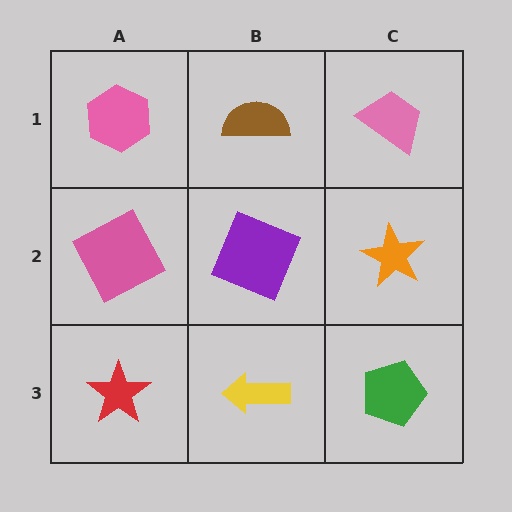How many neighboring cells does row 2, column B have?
4.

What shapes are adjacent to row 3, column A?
A pink square (row 2, column A), a yellow arrow (row 3, column B).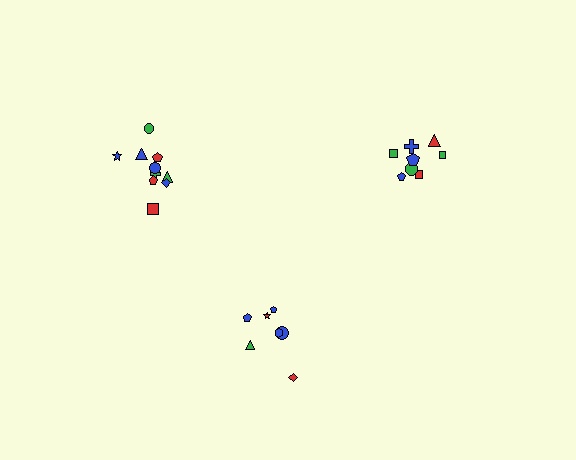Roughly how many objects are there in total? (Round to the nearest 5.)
Roughly 25 objects in total.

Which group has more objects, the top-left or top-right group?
The top-left group.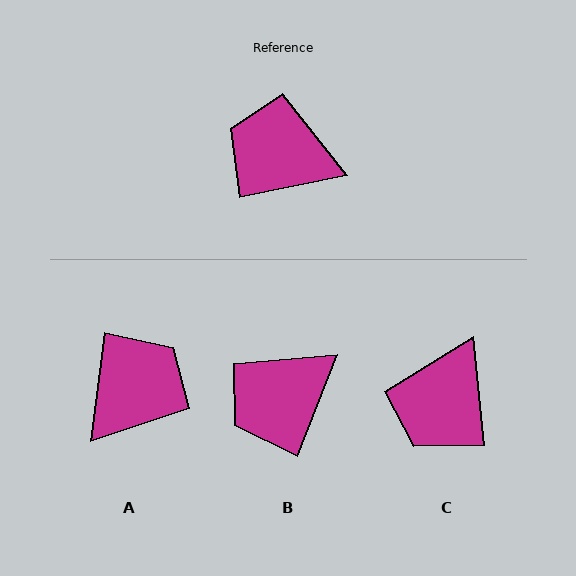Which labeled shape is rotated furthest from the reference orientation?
A, about 109 degrees away.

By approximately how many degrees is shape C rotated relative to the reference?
Approximately 84 degrees counter-clockwise.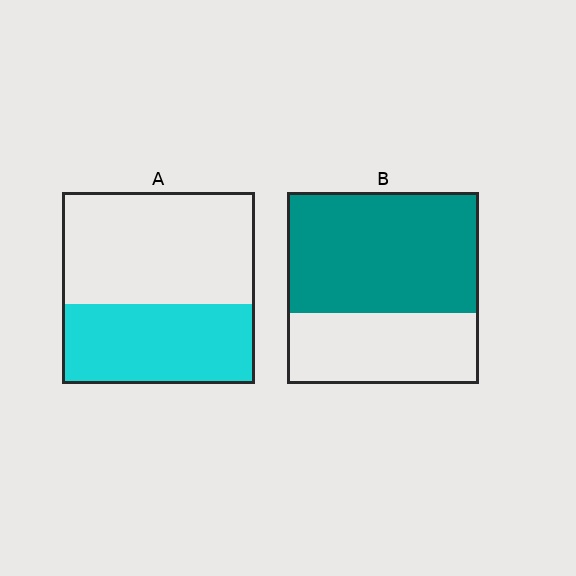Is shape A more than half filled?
No.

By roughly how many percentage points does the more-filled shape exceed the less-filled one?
By roughly 20 percentage points (B over A).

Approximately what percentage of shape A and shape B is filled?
A is approximately 40% and B is approximately 65%.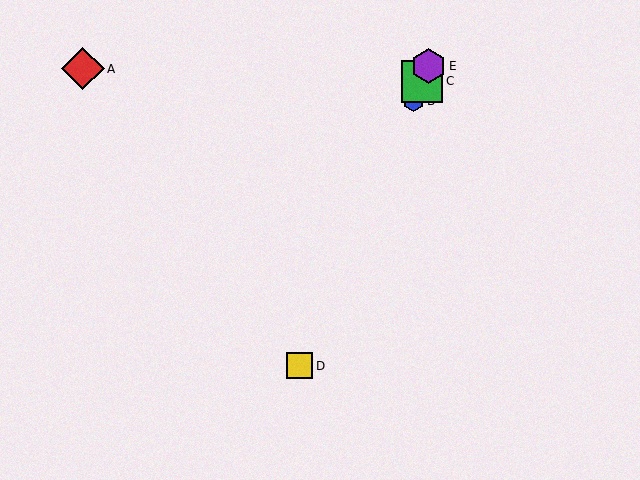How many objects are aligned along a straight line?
4 objects (B, C, D, E) are aligned along a straight line.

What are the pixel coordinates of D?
Object D is at (299, 366).